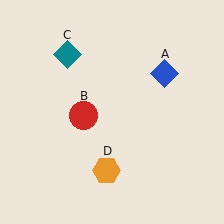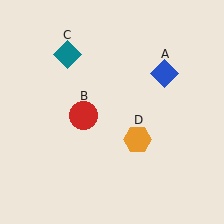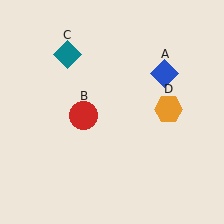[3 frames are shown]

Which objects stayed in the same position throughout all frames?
Blue diamond (object A) and red circle (object B) and teal diamond (object C) remained stationary.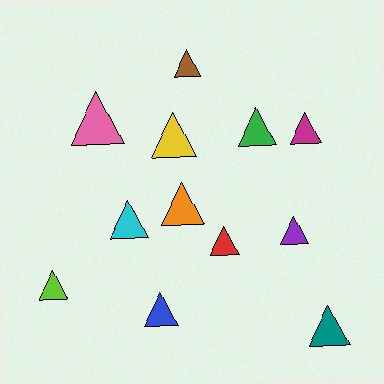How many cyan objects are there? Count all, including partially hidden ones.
There is 1 cyan object.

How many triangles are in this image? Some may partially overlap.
There are 12 triangles.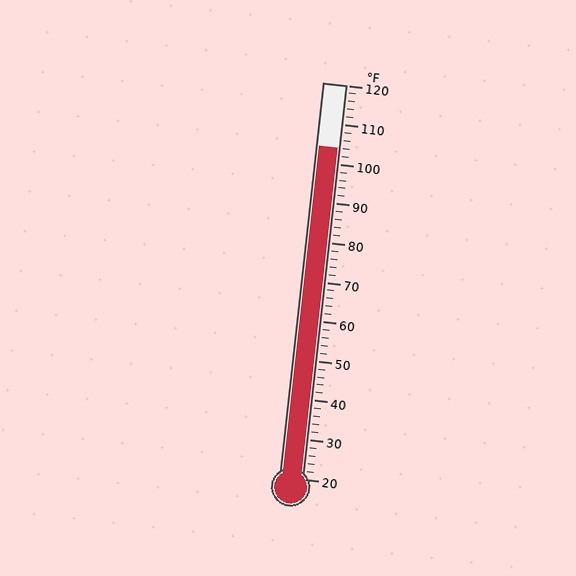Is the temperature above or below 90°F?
The temperature is above 90°F.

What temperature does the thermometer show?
The thermometer shows approximately 104°F.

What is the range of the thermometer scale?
The thermometer scale ranges from 20°F to 120°F.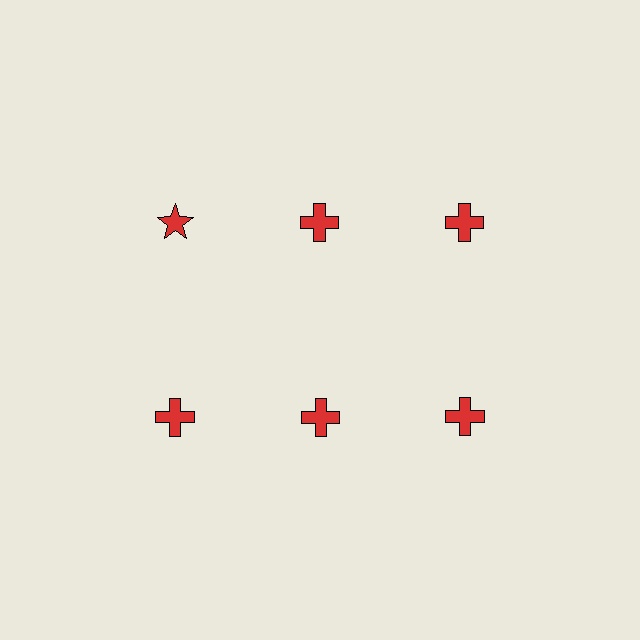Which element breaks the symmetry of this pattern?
The red star in the top row, leftmost column breaks the symmetry. All other shapes are red crosses.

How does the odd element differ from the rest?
It has a different shape: star instead of cross.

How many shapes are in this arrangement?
There are 6 shapes arranged in a grid pattern.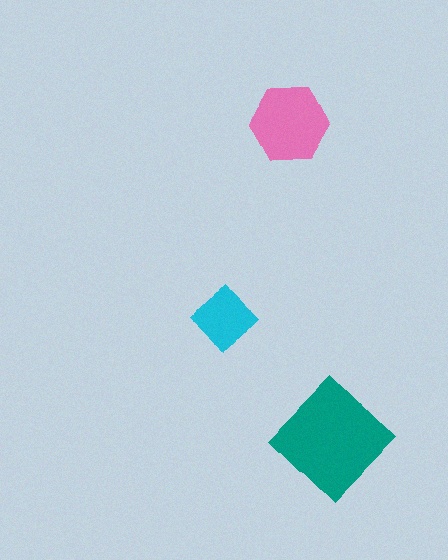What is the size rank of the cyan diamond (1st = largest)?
3rd.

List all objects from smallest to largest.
The cyan diamond, the pink hexagon, the teal diamond.